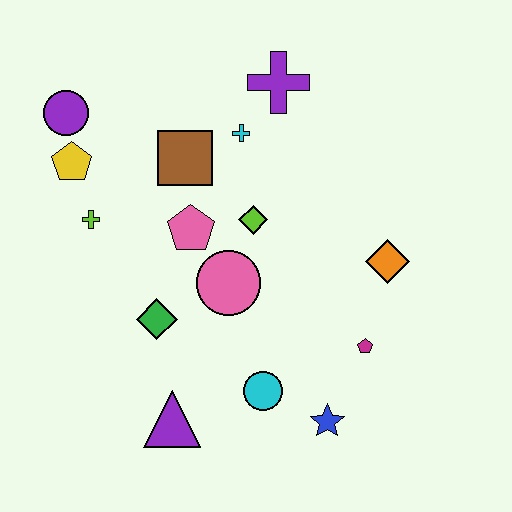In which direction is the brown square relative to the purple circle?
The brown square is to the right of the purple circle.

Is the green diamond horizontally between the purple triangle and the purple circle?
Yes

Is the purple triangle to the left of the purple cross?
Yes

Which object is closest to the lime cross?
The yellow pentagon is closest to the lime cross.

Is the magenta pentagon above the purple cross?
No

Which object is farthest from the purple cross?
The purple triangle is farthest from the purple cross.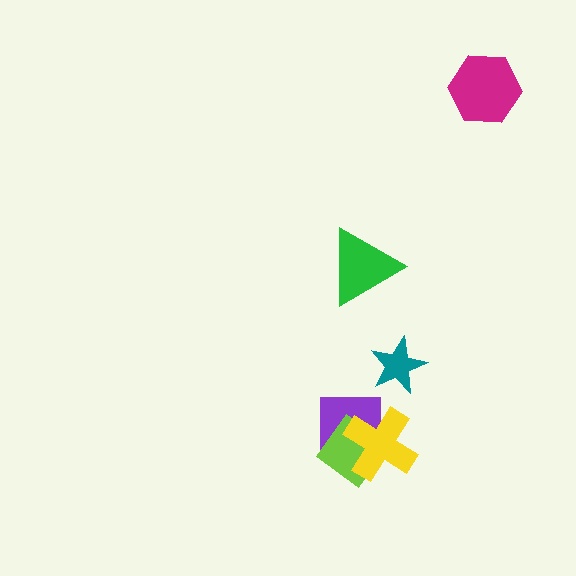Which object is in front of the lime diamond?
The yellow cross is in front of the lime diamond.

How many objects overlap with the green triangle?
0 objects overlap with the green triangle.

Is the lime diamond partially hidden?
Yes, it is partially covered by another shape.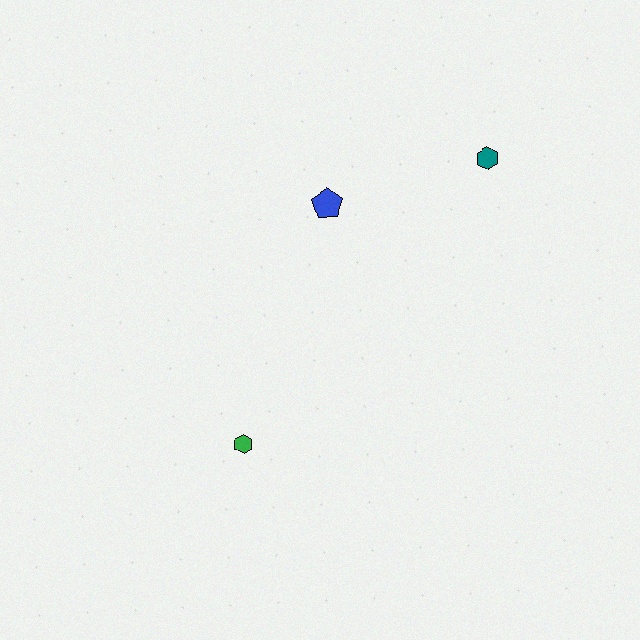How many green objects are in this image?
There is 1 green object.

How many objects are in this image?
There are 3 objects.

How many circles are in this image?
There are no circles.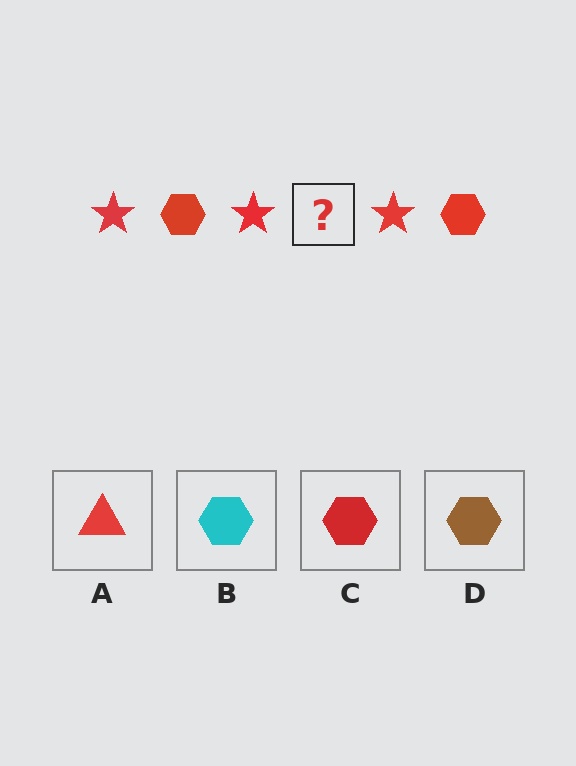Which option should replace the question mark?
Option C.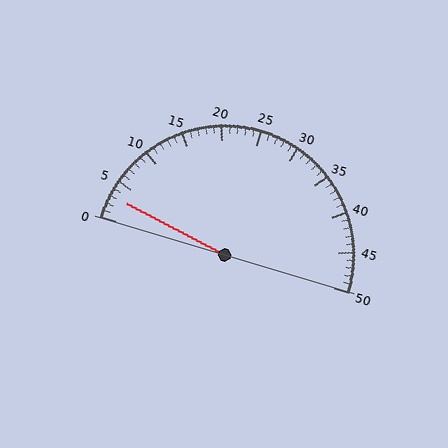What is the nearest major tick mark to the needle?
The nearest major tick mark is 5.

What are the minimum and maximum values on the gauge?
The gauge ranges from 0 to 50.